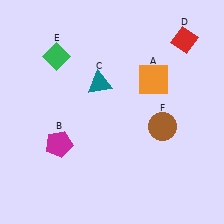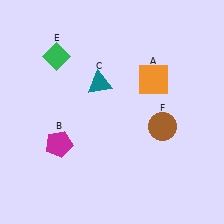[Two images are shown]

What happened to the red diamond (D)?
The red diamond (D) was removed in Image 2. It was in the top-right area of Image 1.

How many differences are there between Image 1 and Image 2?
There is 1 difference between the two images.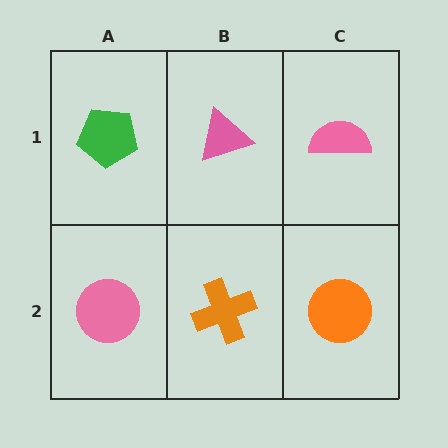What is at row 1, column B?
A pink triangle.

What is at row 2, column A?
A pink circle.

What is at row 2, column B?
An orange cross.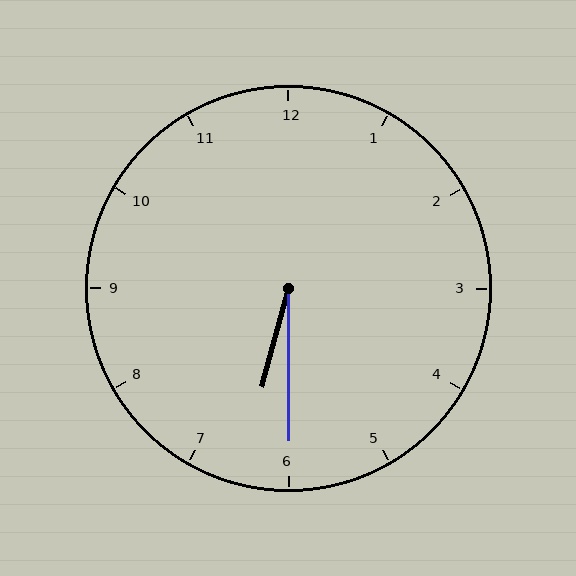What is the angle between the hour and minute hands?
Approximately 15 degrees.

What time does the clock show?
6:30.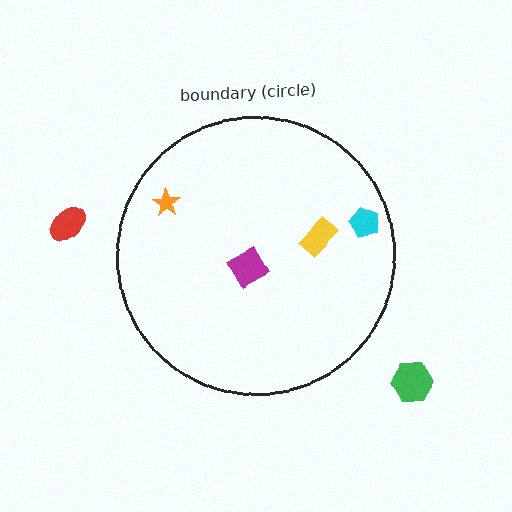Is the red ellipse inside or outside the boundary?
Outside.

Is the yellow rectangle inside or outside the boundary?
Inside.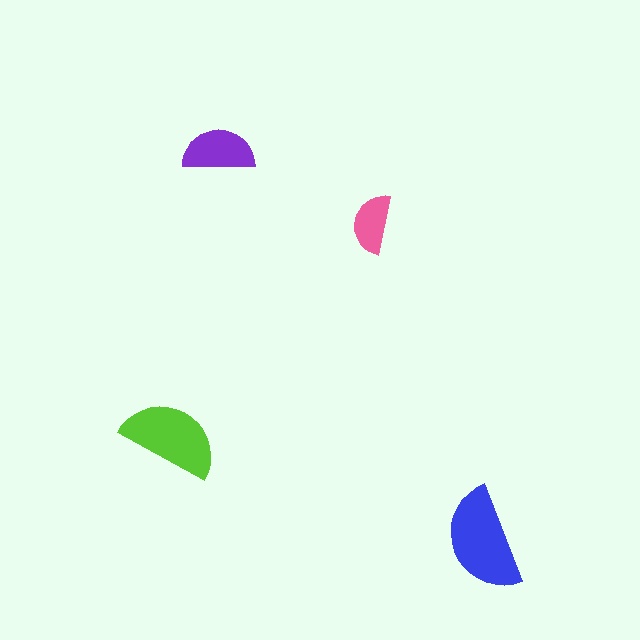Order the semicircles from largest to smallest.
the blue one, the lime one, the purple one, the pink one.